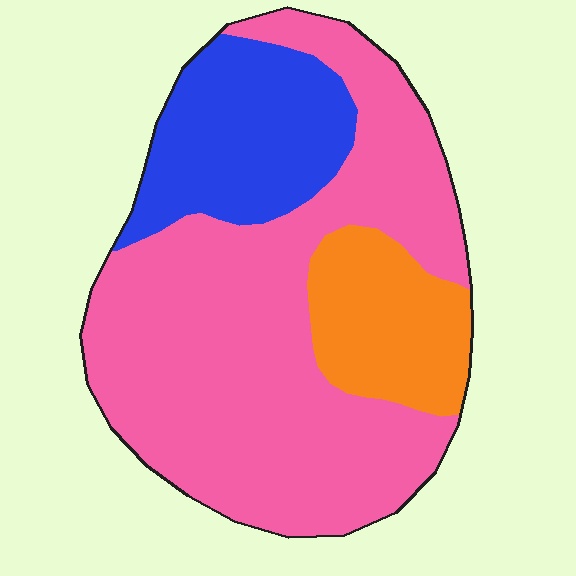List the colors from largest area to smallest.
From largest to smallest: pink, blue, orange.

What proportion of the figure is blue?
Blue takes up less than a quarter of the figure.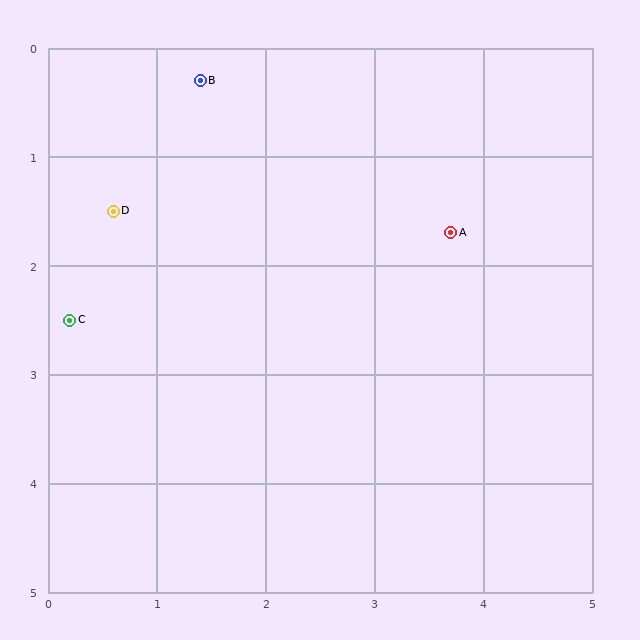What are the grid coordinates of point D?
Point D is at approximately (0.6, 1.5).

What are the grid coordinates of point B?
Point B is at approximately (1.4, 0.3).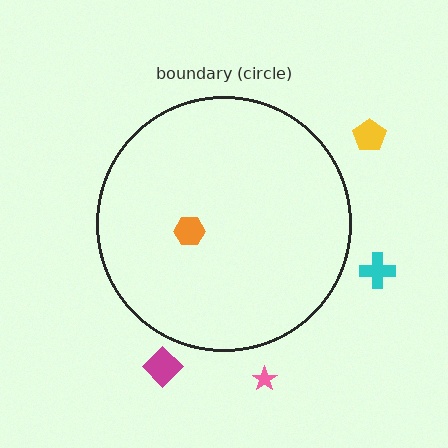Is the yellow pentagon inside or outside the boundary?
Outside.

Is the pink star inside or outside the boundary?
Outside.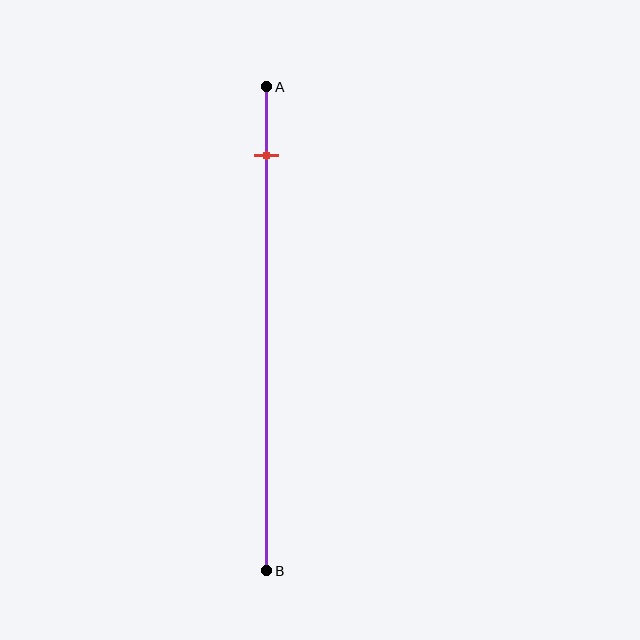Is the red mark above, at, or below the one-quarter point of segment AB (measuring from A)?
The red mark is above the one-quarter point of segment AB.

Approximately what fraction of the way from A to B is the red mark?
The red mark is approximately 15% of the way from A to B.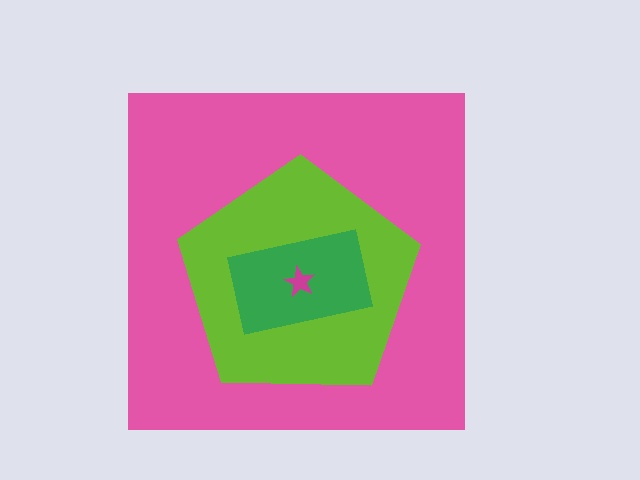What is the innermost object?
The magenta star.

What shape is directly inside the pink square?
The lime pentagon.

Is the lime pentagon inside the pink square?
Yes.